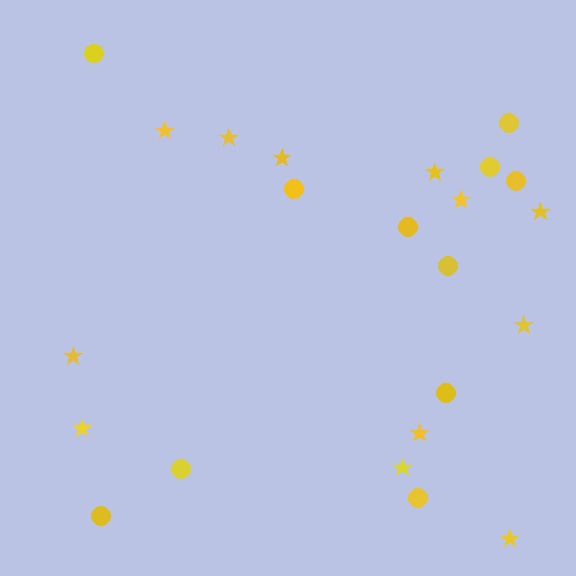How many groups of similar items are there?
There are 2 groups: one group of stars (12) and one group of circles (11).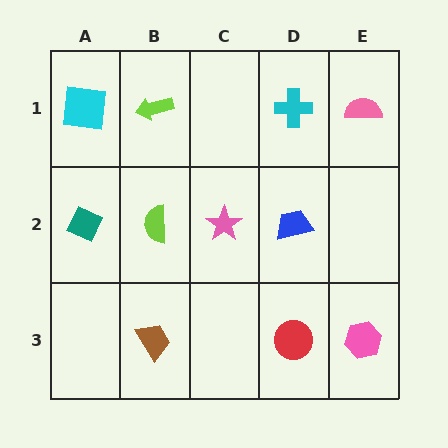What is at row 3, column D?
A red circle.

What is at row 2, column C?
A pink star.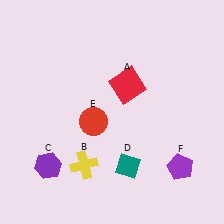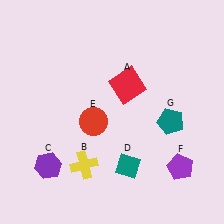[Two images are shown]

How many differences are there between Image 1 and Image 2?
There is 1 difference between the two images.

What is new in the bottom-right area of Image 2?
A teal pentagon (G) was added in the bottom-right area of Image 2.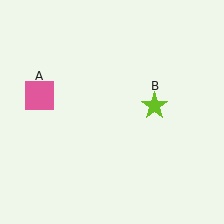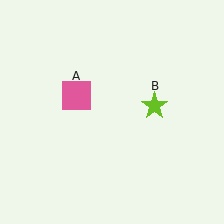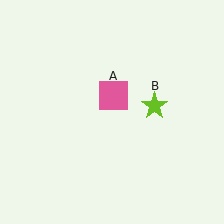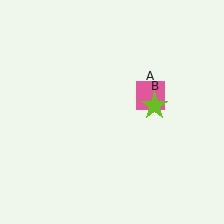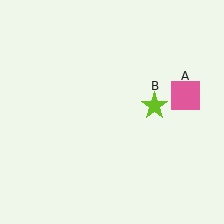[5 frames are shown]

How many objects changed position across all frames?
1 object changed position: pink square (object A).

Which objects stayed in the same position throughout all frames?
Lime star (object B) remained stationary.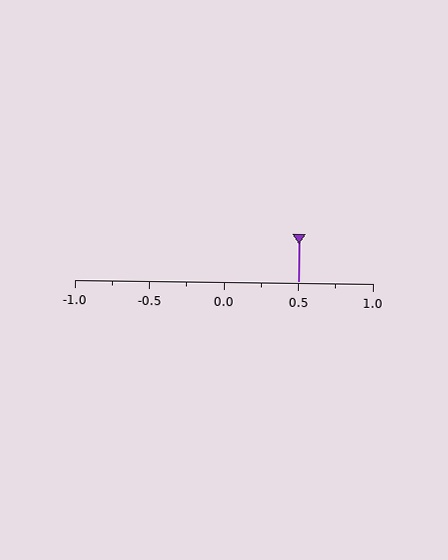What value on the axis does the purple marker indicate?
The marker indicates approximately 0.5.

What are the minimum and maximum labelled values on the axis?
The axis runs from -1.0 to 1.0.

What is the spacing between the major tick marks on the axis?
The major ticks are spaced 0.5 apart.